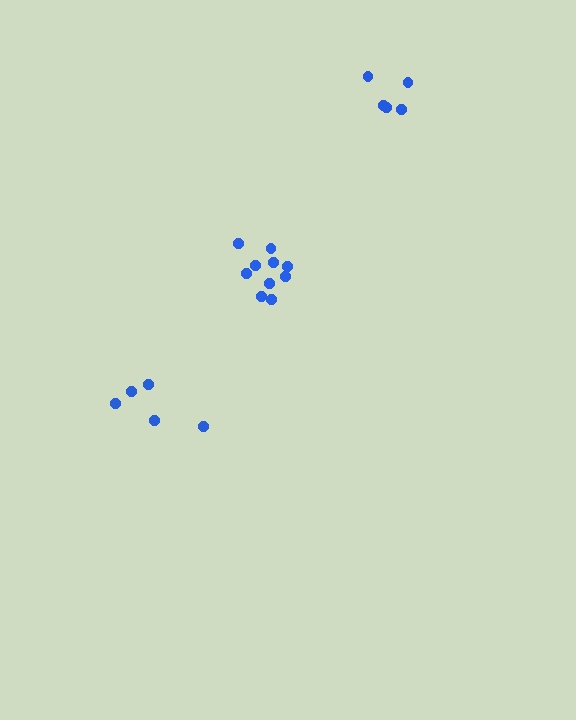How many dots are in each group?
Group 1: 5 dots, Group 2: 10 dots, Group 3: 5 dots (20 total).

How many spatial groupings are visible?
There are 3 spatial groupings.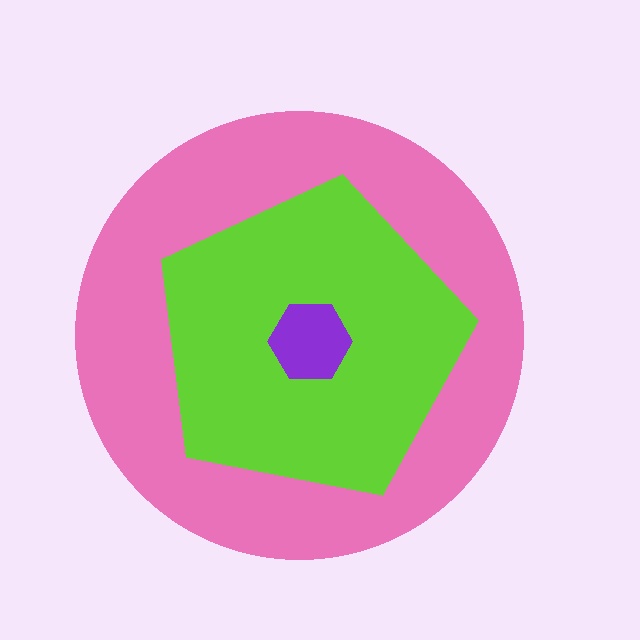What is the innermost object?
The purple hexagon.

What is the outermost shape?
The pink circle.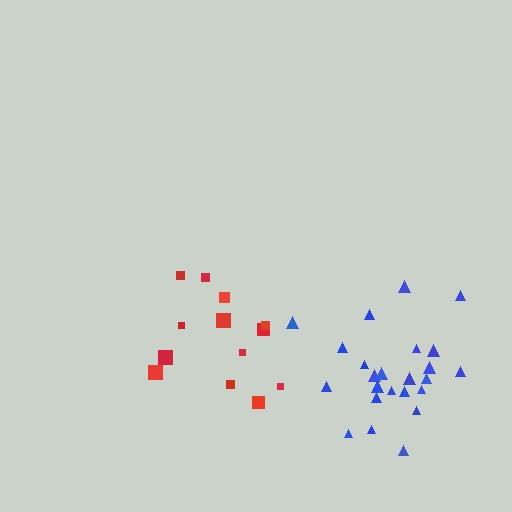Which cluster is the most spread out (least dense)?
Red.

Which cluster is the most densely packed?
Blue.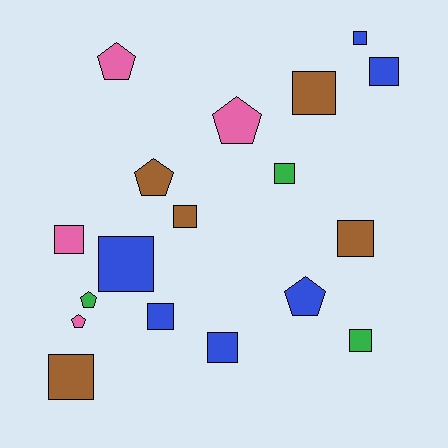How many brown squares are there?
There are 4 brown squares.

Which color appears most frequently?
Blue, with 6 objects.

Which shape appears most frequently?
Square, with 12 objects.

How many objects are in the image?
There are 18 objects.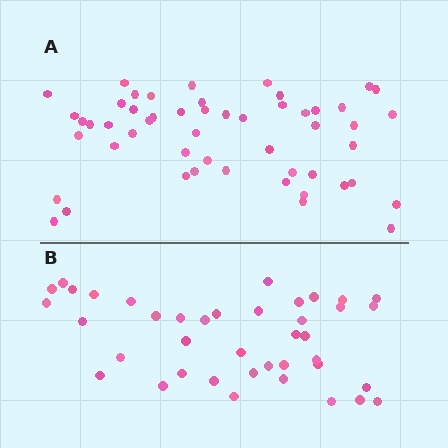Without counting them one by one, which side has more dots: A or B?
Region A (the top region) has more dots.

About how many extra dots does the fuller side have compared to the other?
Region A has roughly 12 or so more dots than region B.